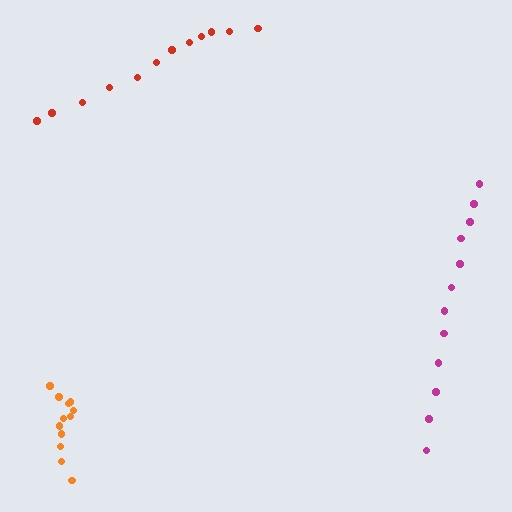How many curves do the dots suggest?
There are 3 distinct paths.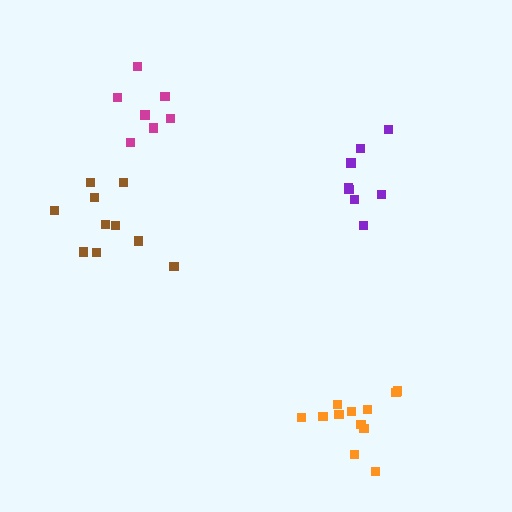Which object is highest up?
The magenta cluster is topmost.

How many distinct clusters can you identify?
There are 4 distinct clusters.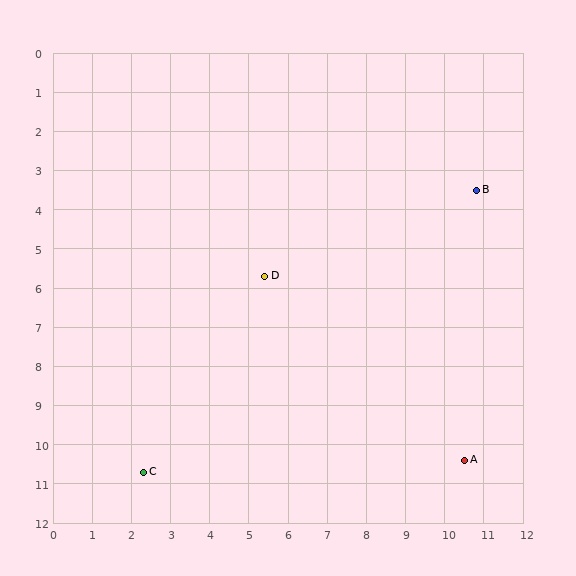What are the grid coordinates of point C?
Point C is at approximately (2.3, 10.7).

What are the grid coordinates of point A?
Point A is at approximately (10.5, 10.4).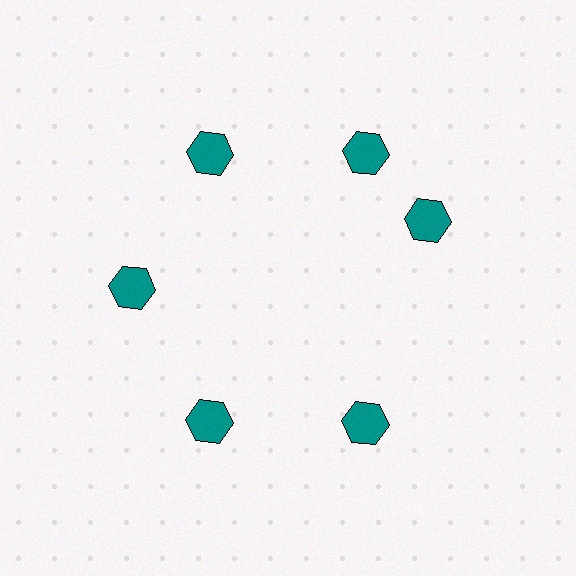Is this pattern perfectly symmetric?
No. The 6 teal hexagons are arranged in a ring, but one element near the 3 o'clock position is rotated out of alignment along the ring, breaking the 6-fold rotational symmetry.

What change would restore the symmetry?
The symmetry would be restored by rotating it back into even spacing with its neighbors so that all 6 hexagons sit at equal angles and equal distance from the center.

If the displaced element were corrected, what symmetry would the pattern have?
It would have 6-fold rotational symmetry — the pattern would map onto itself every 60 degrees.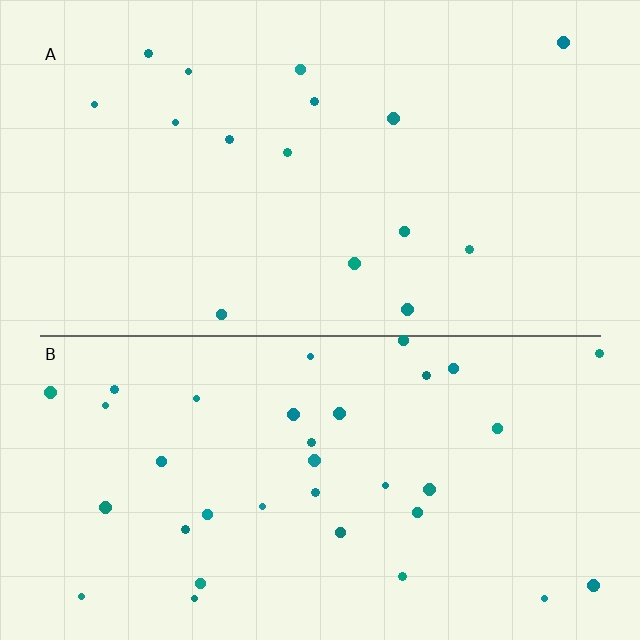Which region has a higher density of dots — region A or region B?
B (the bottom).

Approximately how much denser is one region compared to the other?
Approximately 2.3× — region B over region A.